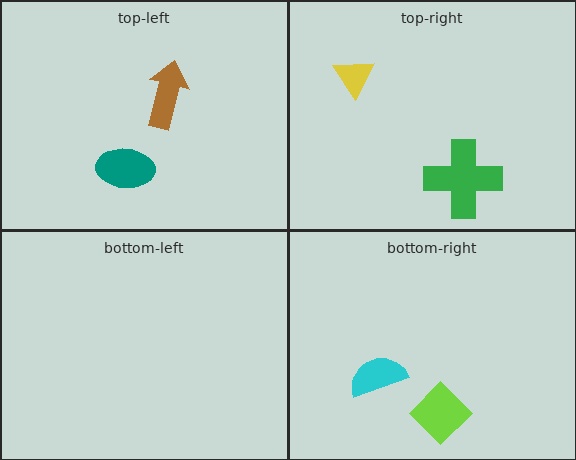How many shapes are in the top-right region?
2.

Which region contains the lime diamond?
The bottom-right region.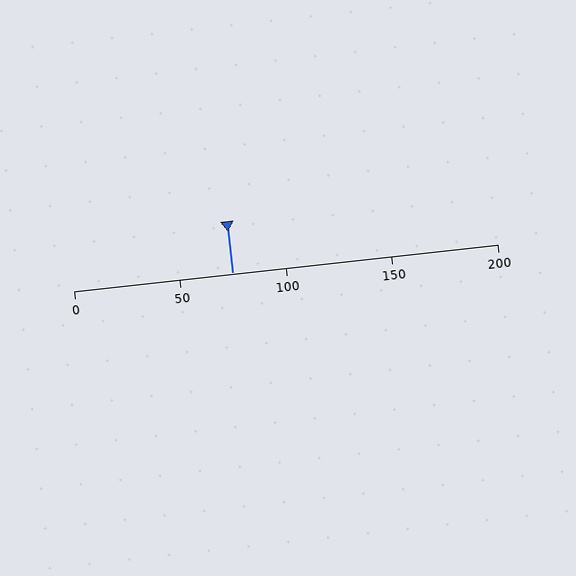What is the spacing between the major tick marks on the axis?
The major ticks are spaced 50 apart.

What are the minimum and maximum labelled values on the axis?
The axis runs from 0 to 200.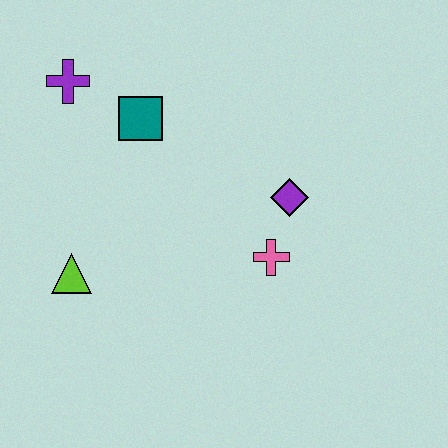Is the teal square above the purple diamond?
Yes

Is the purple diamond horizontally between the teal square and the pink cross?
No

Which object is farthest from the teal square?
The pink cross is farthest from the teal square.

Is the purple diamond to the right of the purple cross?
Yes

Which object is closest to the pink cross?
The purple diamond is closest to the pink cross.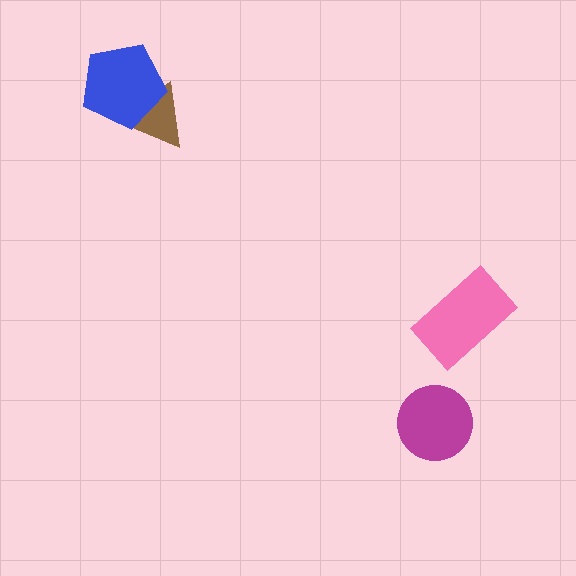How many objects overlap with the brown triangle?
1 object overlaps with the brown triangle.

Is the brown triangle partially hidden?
Yes, it is partially covered by another shape.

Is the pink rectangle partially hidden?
No, no other shape covers it.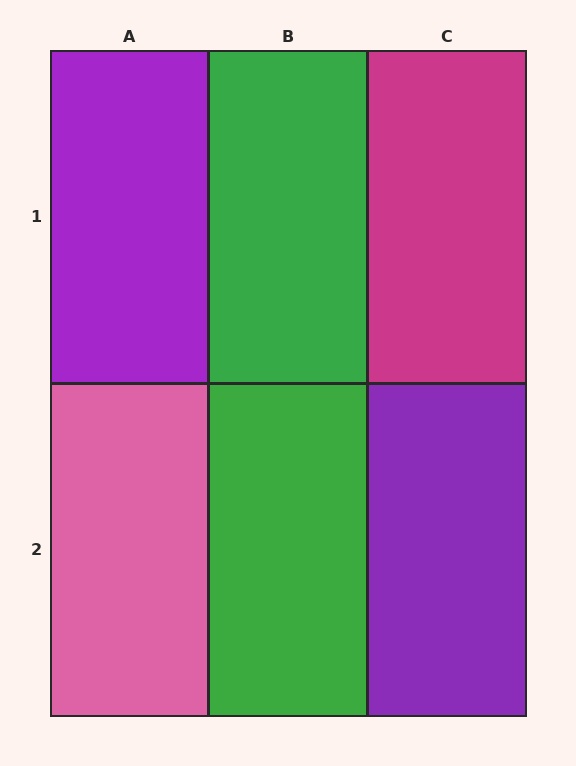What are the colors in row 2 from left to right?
Pink, green, purple.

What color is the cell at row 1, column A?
Purple.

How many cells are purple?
2 cells are purple.